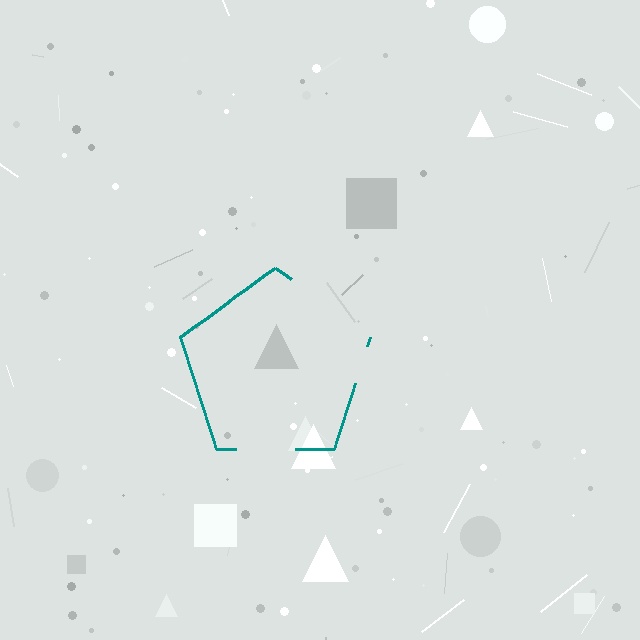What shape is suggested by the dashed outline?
The dashed outline suggests a pentagon.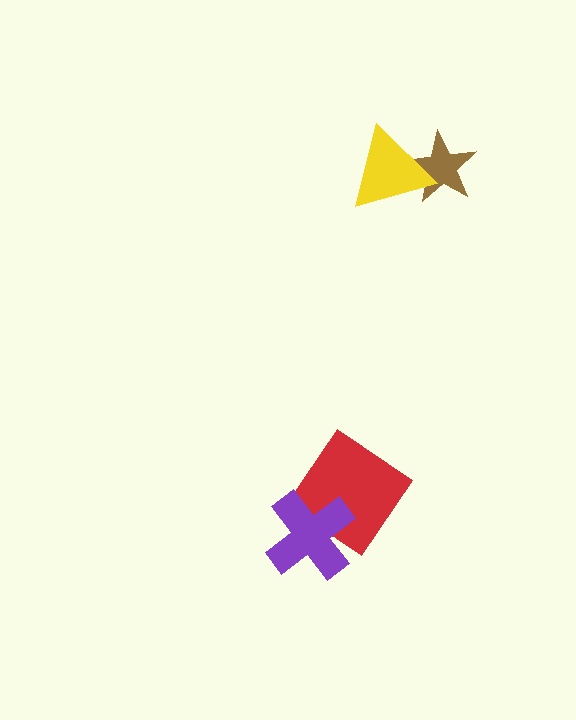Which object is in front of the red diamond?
The purple cross is in front of the red diamond.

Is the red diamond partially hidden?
Yes, it is partially covered by another shape.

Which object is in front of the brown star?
The yellow triangle is in front of the brown star.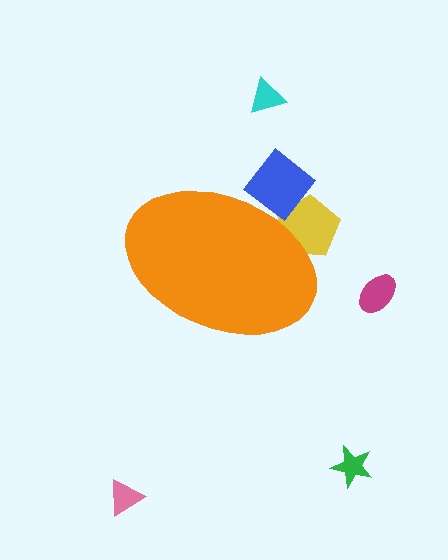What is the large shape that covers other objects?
An orange ellipse.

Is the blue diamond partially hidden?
Yes, the blue diamond is partially hidden behind the orange ellipse.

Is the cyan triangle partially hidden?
No, the cyan triangle is fully visible.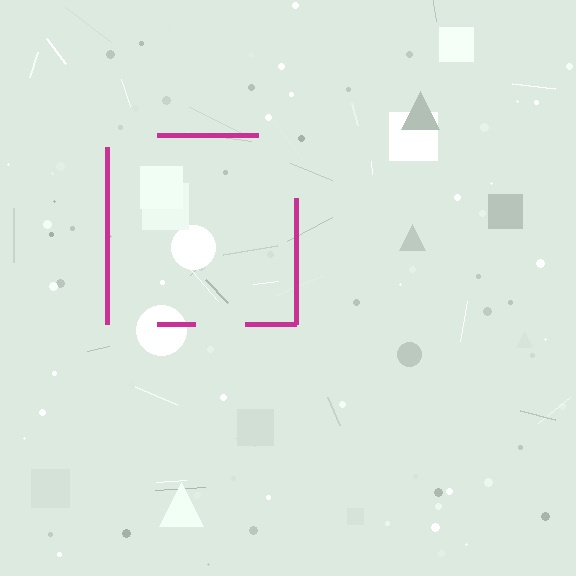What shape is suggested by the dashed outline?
The dashed outline suggests a square.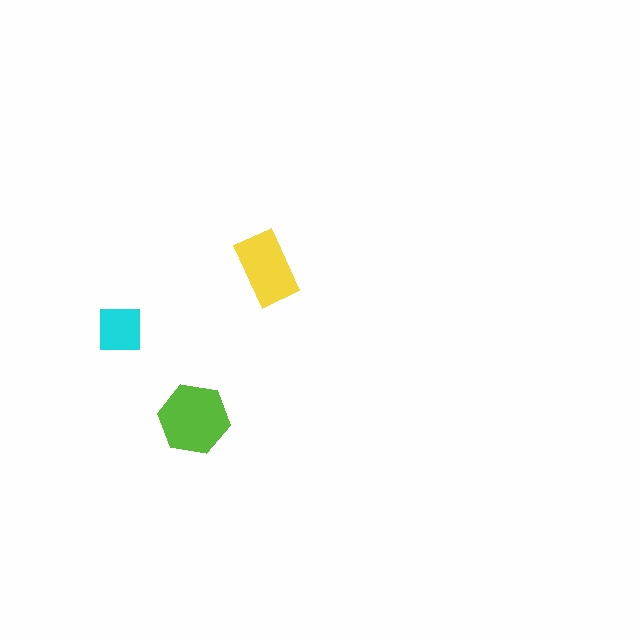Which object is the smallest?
The cyan square.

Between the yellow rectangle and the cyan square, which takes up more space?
The yellow rectangle.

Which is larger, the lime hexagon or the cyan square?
The lime hexagon.